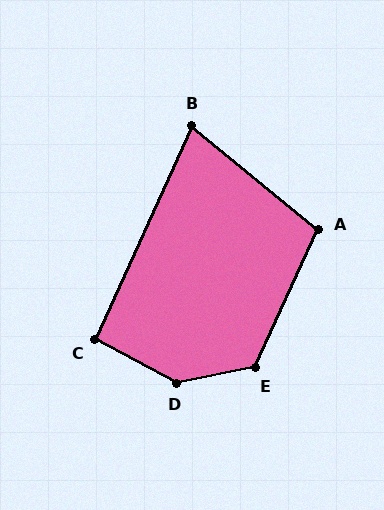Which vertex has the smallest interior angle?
B, at approximately 75 degrees.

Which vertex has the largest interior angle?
D, at approximately 141 degrees.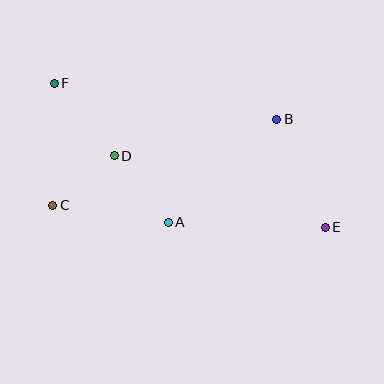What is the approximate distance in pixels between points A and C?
The distance between A and C is approximately 117 pixels.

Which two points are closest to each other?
Points C and D are closest to each other.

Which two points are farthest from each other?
Points E and F are farthest from each other.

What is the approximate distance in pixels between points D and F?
The distance between D and F is approximately 94 pixels.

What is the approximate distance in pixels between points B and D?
The distance between B and D is approximately 167 pixels.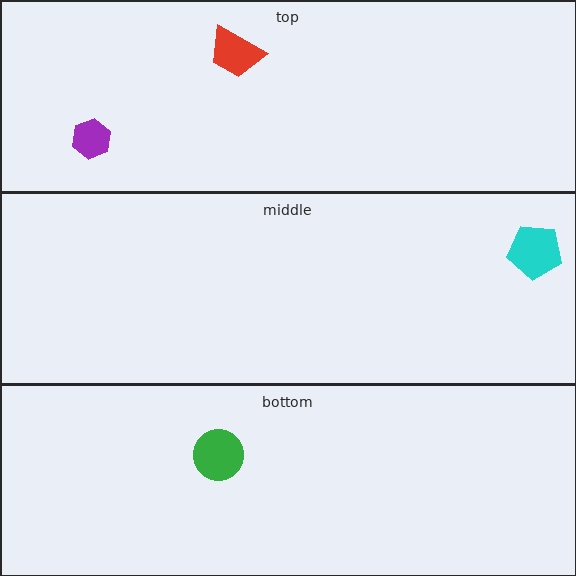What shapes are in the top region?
The red trapezoid, the purple hexagon.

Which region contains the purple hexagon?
The top region.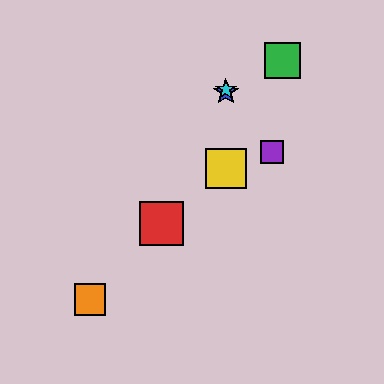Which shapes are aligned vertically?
The blue star, the yellow square, the cyan star are aligned vertically.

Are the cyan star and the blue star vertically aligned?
Yes, both are at x≈226.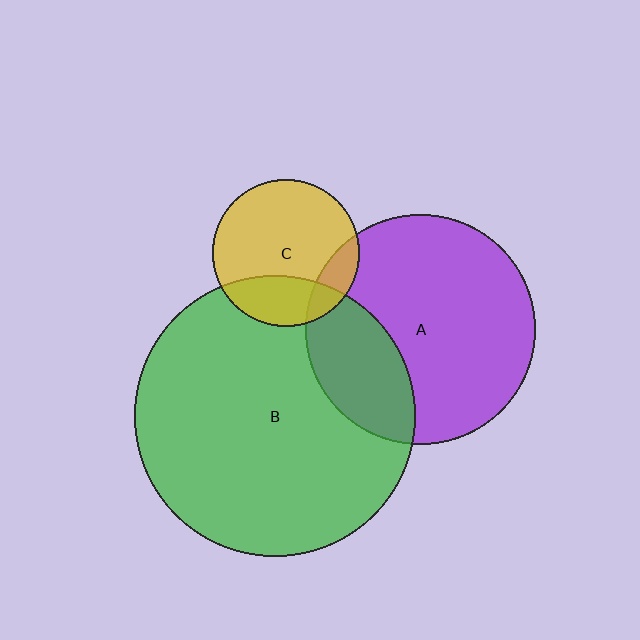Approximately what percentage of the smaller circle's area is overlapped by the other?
Approximately 15%.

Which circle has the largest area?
Circle B (green).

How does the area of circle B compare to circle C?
Approximately 3.7 times.